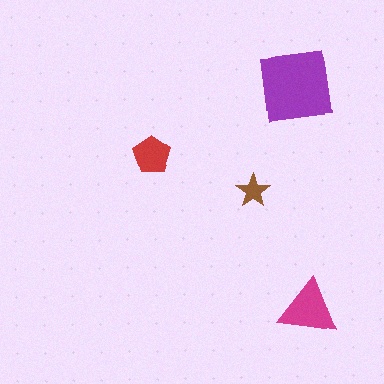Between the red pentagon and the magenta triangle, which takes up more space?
The magenta triangle.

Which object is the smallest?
The brown star.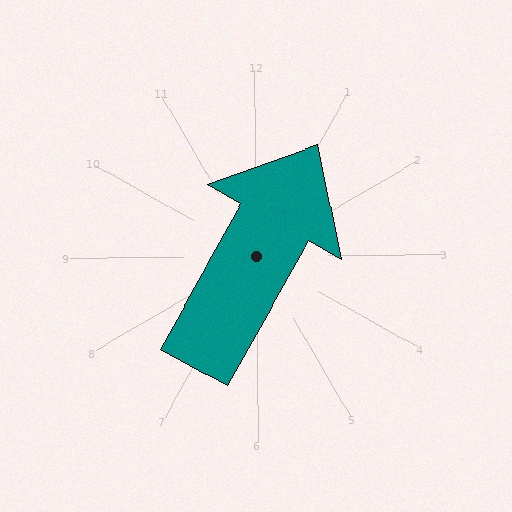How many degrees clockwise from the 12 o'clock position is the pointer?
Approximately 30 degrees.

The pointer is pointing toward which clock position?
Roughly 1 o'clock.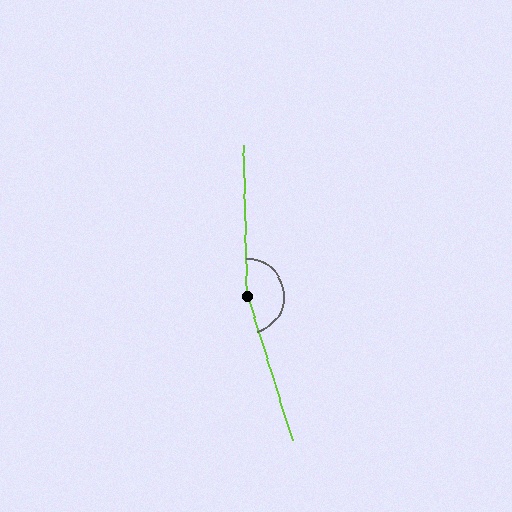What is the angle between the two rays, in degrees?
Approximately 163 degrees.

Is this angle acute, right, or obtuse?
It is obtuse.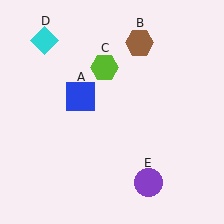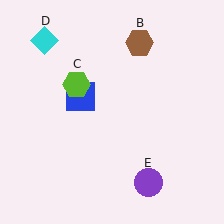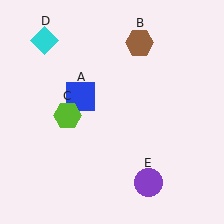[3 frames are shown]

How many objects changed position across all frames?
1 object changed position: lime hexagon (object C).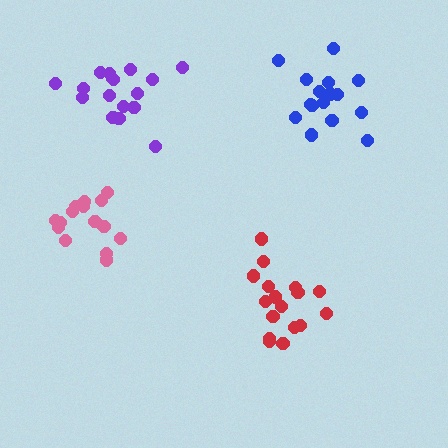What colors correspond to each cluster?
The clusters are colored: purple, blue, pink, red.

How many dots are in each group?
Group 1: 18 dots, Group 2: 16 dots, Group 3: 15 dots, Group 4: 17 dots (66 total).